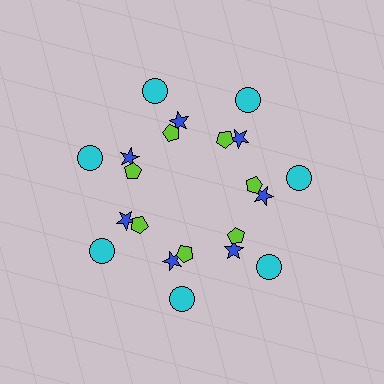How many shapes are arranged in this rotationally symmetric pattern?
There are 21 shapes, arranged in 7 groups of 3.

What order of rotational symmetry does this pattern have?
This pattern has 7-fold rotational symmetry.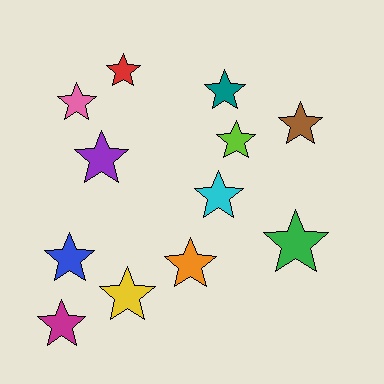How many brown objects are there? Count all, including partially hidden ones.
There is 1 brown object.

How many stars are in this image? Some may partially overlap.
There are 12 stars.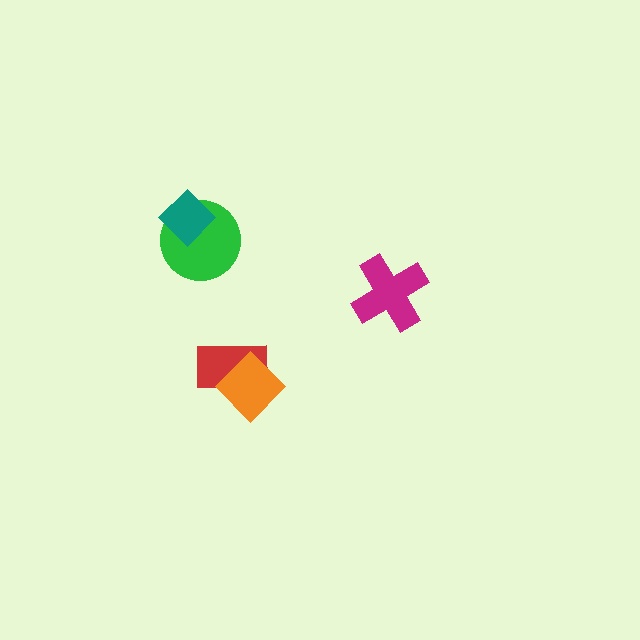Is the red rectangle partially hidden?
Yes, it is partially covered by another shape.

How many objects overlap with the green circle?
1 object overlaps with the green circle.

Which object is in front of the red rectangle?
The orange diamond is in front of the red rectangle.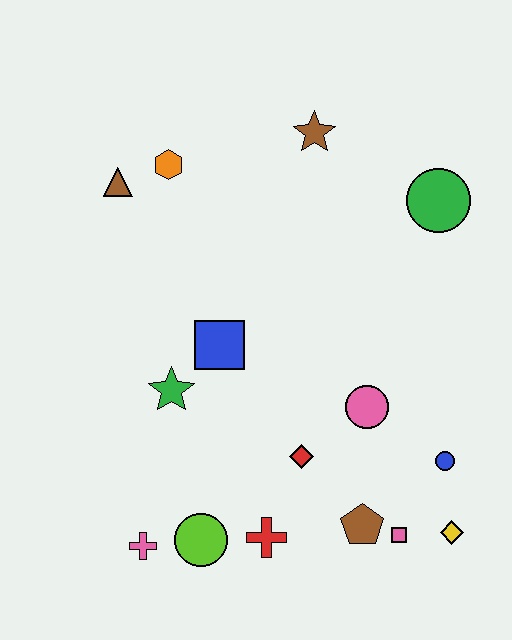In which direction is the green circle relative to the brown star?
The green circle is to the right of the brown star.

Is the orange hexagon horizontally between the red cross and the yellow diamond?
No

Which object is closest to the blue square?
The green star is closest to the blue square.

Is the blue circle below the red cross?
No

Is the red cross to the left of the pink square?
Yes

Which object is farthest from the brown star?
The pink cross is farthest from the brown star.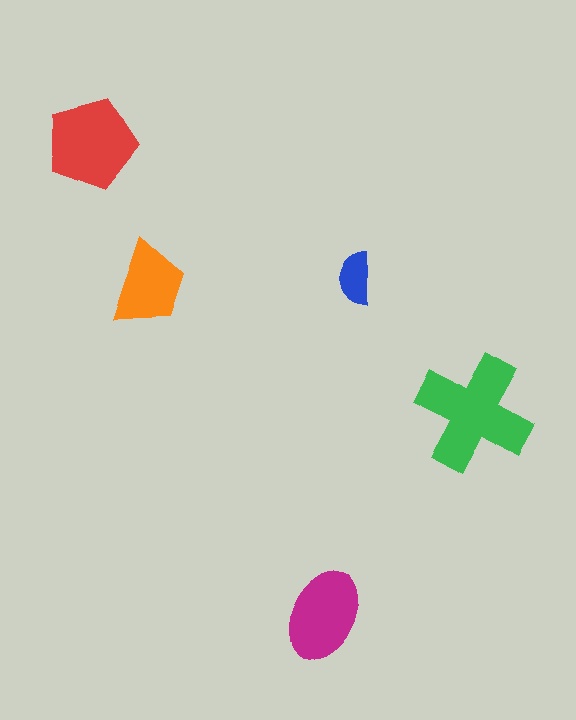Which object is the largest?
The green cross.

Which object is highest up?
The red pentagon is topmost.